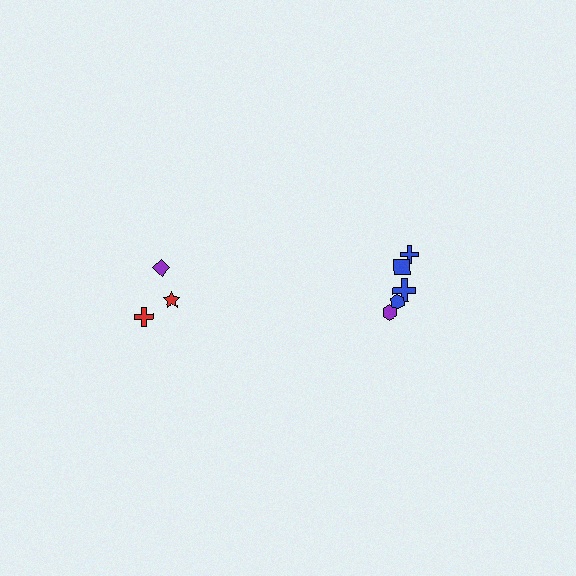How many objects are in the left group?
There are 3 objects.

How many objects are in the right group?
There are 5 objects.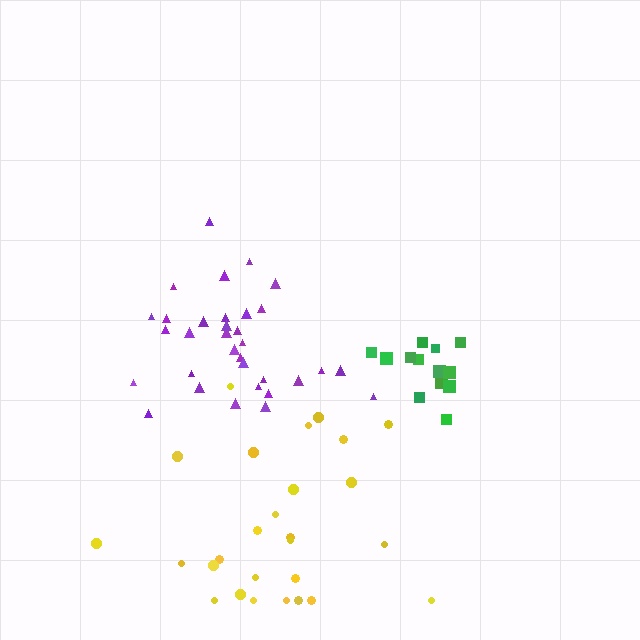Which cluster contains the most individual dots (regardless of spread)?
Purple (34).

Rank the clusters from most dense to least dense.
green, purple, yellow.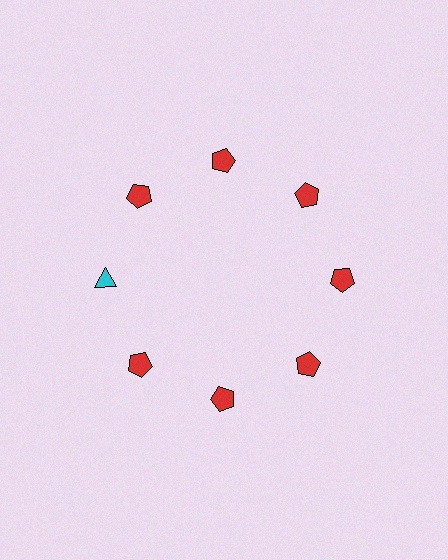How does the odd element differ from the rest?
It differs in both color (cyan instead of red) and shape (triangle instead of pentagon).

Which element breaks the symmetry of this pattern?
The cyan triangle at roughly the 9 o'clock position breaks the symmetry. All other shapes are red pentagons.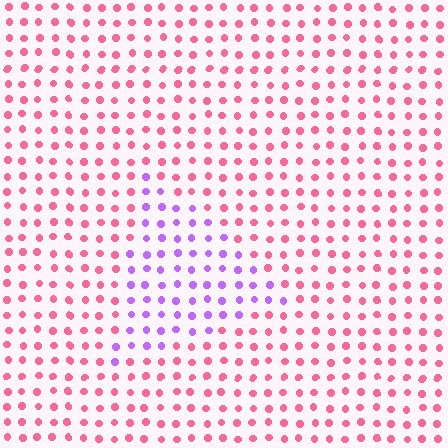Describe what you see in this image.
The image is filled with small pink elements in a uniform arrangement. A triangle-shaped region is visible where the elements are tinted to a slightly different hue, forming a subtle color boundary.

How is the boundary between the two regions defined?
The boundary is defined purely by a slight shift in hue (about 61 degrees). Spacing, size, and orientation are identical on both sides.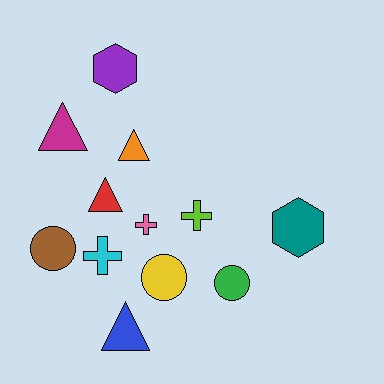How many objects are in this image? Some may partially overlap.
There are 12 objects.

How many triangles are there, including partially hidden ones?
There are 4 triangles.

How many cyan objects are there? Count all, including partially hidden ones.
There is 1 cyan object.